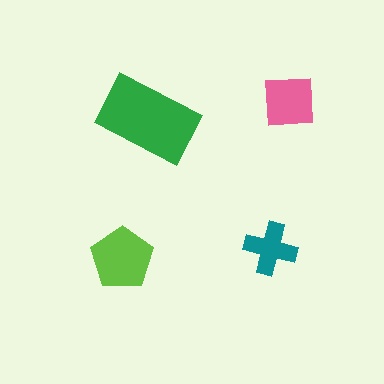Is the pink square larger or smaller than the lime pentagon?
Smaller.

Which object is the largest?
The green rectangle.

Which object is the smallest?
The teal cross.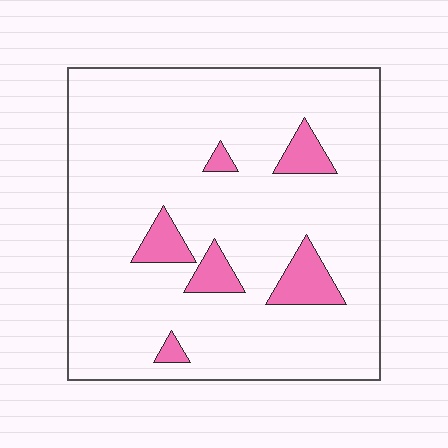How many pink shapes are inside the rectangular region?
6.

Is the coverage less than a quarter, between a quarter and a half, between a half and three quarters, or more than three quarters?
Less than a quarter.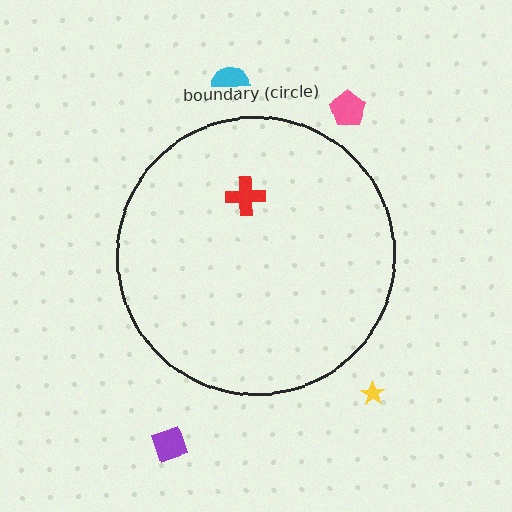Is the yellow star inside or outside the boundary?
Outside.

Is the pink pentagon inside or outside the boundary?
Outside.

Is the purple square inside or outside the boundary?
Outside.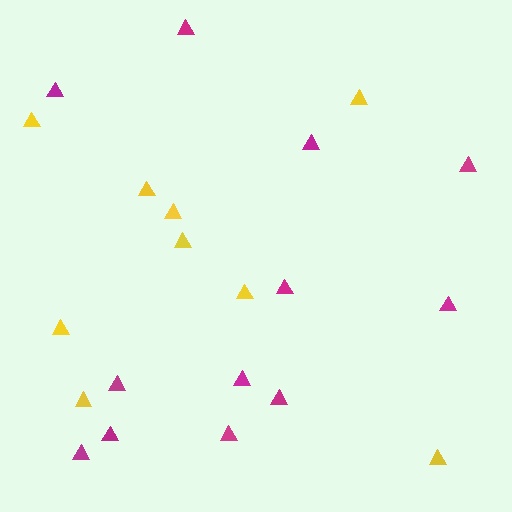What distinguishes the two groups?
There are 2 groups: one group of yellow triangles (9) and one group of magenta triangles (12).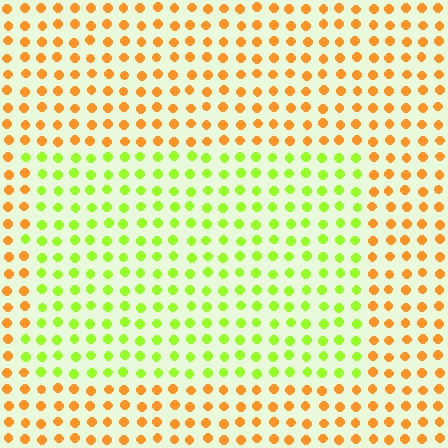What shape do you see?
I see a rectangle.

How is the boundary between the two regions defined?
The boundary is defined purely by a slight shift in hue (about 59 degrees). Spacing, size, and orientation are identical on both sides.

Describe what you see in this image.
The image is filled with small orange elements in a uniform arrangement. A rectangle-shaped region is visible where the elements are tinted to a slightly different hue, forming a subtle color boundary.